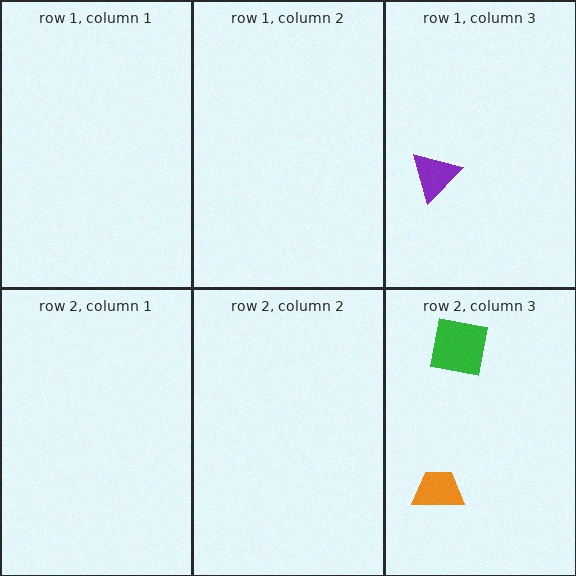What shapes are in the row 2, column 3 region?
The green square, the orange trapezoid.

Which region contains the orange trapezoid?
The row 2, column 3 region.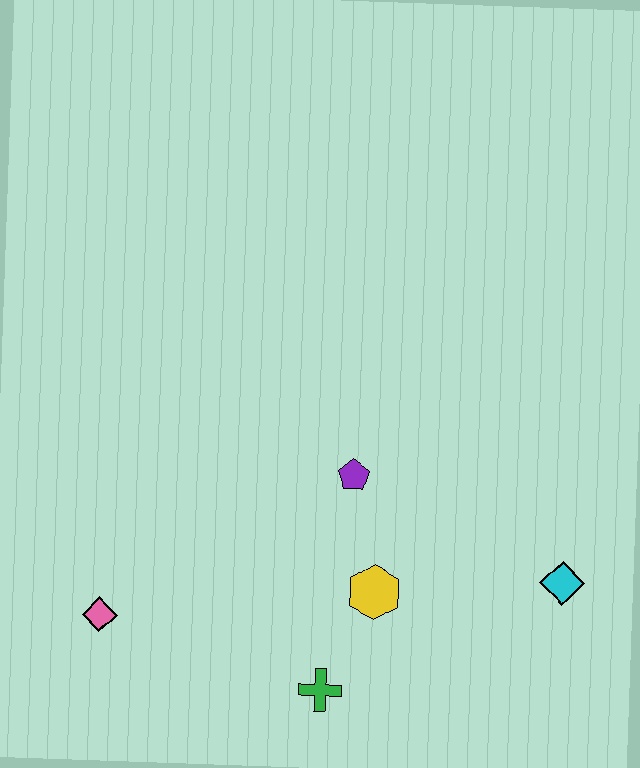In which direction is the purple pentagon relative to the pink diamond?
The purple pentagon is to the right of the pink diamond.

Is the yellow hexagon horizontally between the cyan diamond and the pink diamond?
Yes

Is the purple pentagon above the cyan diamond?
Yes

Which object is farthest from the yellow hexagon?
The pink diamond is farthest from the yellow hexagon.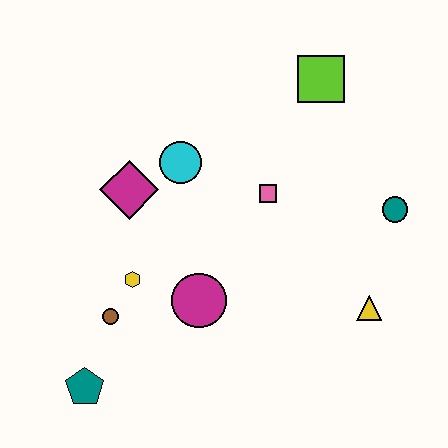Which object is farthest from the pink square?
The teal pentagon is farthest from the pink square.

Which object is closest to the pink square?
The cyan circle is closest to the pink square.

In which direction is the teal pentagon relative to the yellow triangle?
The teal pentagon is to the left of the yellow triangle.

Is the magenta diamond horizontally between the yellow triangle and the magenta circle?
No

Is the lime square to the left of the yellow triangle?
Yes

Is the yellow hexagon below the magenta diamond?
Yes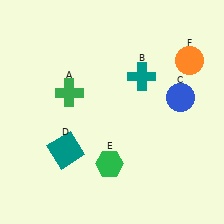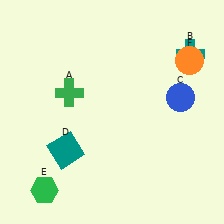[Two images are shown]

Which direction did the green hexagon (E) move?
The green hexagon (E) moved left.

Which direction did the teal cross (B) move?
The teal cross (B) moved right.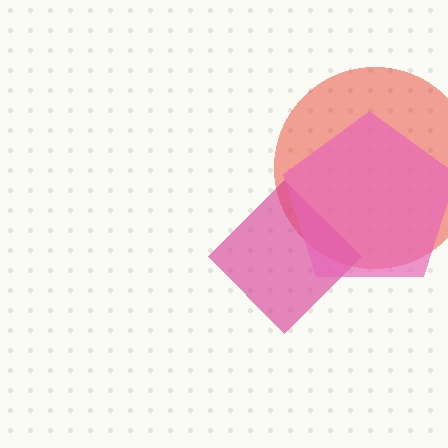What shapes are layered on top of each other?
The layered shapes are: a red circle, a magenta diamond, a pink pentagon.